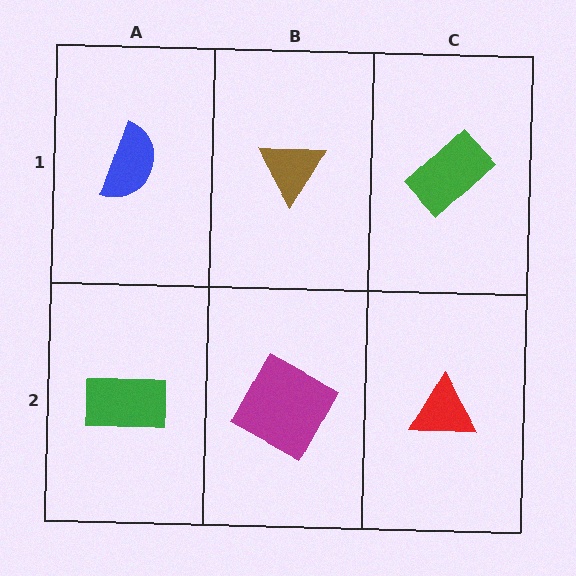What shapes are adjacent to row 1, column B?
A magenta square (row 2, column B), a blue semicircle (row 1, column A), a green rectangle (row 1, column C).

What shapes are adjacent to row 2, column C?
A green rectangle (row 1, column C), a magenta square (row 2, column B).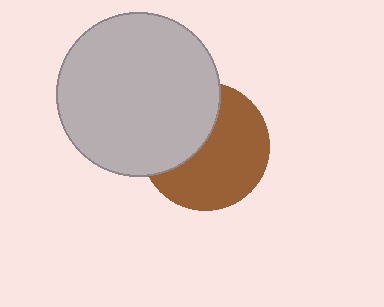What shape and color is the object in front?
The object in front is a light gray circle.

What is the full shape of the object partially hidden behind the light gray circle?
The partially hidden object is a brown circle.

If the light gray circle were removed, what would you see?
You would see the complete brown circle.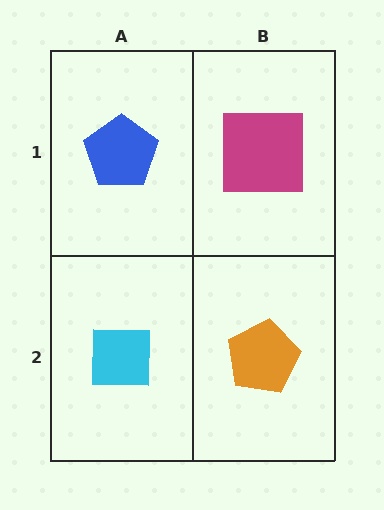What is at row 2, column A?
A cyan square.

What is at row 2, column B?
An orange pentagon.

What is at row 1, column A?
A blue pentagon.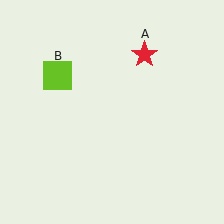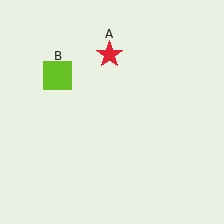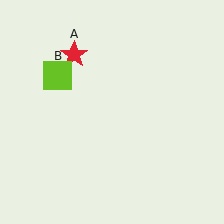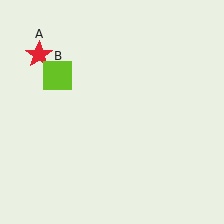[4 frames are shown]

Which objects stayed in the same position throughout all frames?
Lime square (object B) remained stationary.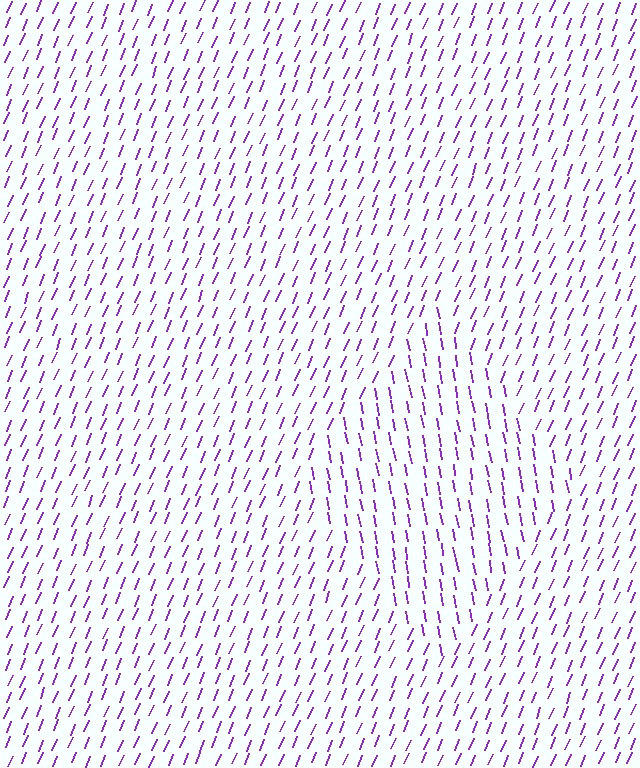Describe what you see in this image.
The image is filled with small purple line segments. A diamond region in the image has lines oriented differently from the surrounding lines, creating a visible texture boundary.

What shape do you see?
I see a diamond.